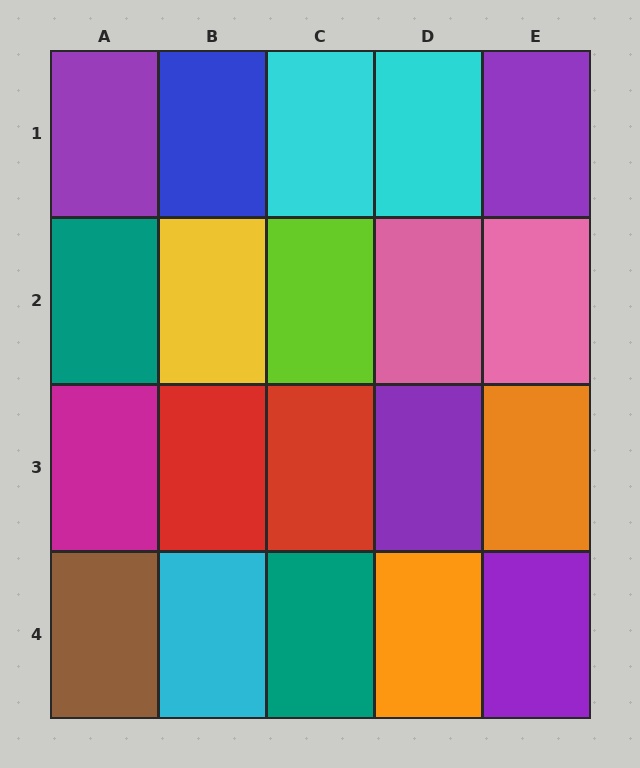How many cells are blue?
1 cell is blue.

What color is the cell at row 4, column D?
Orange.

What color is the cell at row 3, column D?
Purple.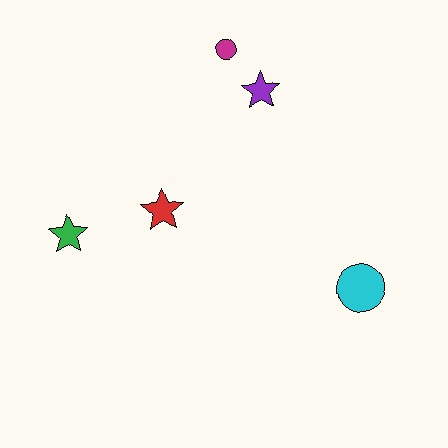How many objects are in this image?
There are 5 objects.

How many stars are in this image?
There are 3 stars.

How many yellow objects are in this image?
There are no yellow objects.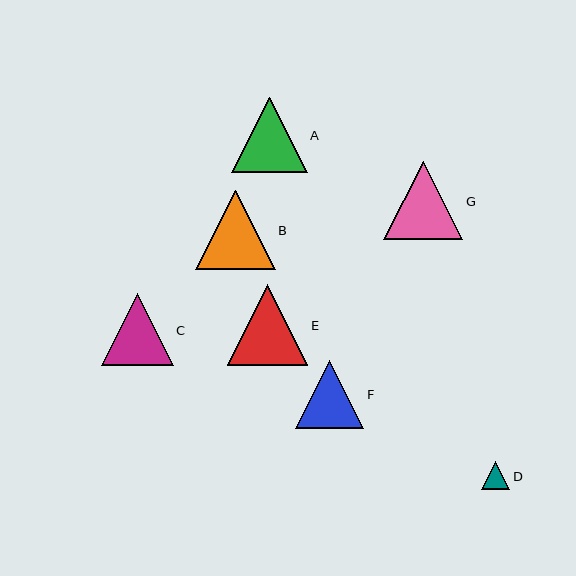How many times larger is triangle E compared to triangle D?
Triangle E is approximately 2.9 times the size of triangle D.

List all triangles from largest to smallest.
From largest to smallest: E, B, G, A, C, F, D.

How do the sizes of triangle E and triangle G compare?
Triangle E and triangle G are approximately the same size.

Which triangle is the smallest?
Triangle D is the smallest with a size of approximately 28 pixels.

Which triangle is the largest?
Triangle E is the largest with a size of approximately 81 pixels.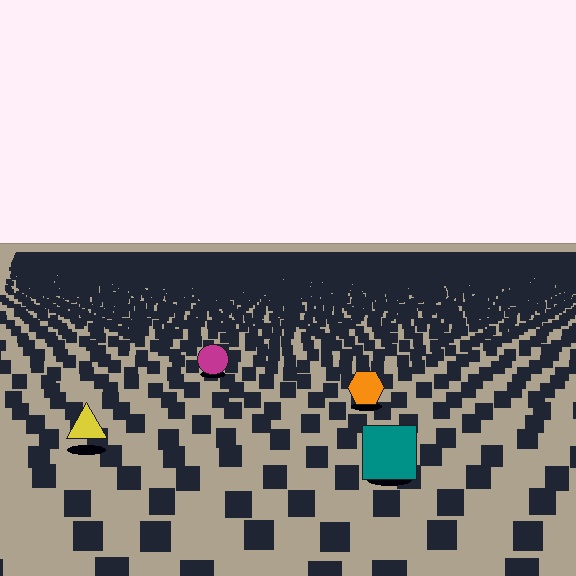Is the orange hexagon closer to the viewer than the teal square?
No. The teal square is closer — you can tell from the texture gradient: the ground texture is coarser near it.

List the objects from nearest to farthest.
From nearest to farthest: the teal square, the yellow triangle, the orange hexagon, the magenta circle.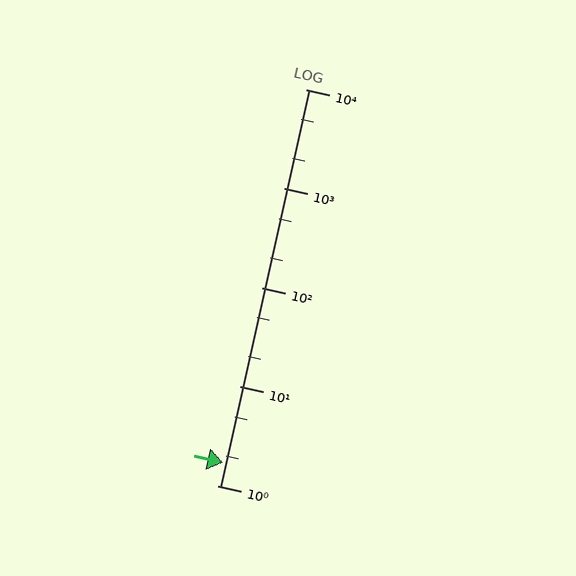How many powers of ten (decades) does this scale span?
The scale spans 4 decades, from 1 to 10000.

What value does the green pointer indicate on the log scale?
The pointer indicates approximately 1.7.